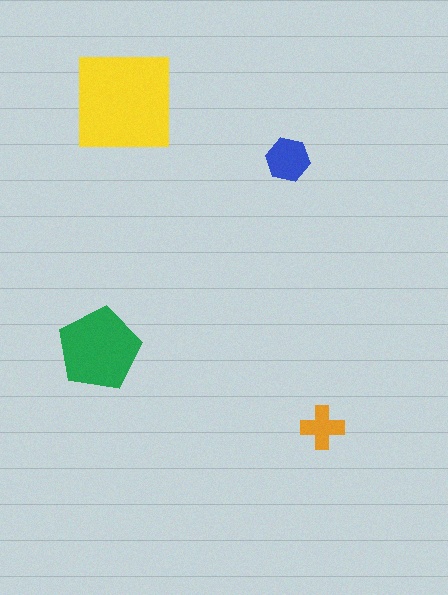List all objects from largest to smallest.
The yellow square, the green pentagon, the blue hexagon, the orange cross.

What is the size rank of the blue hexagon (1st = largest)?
3rd.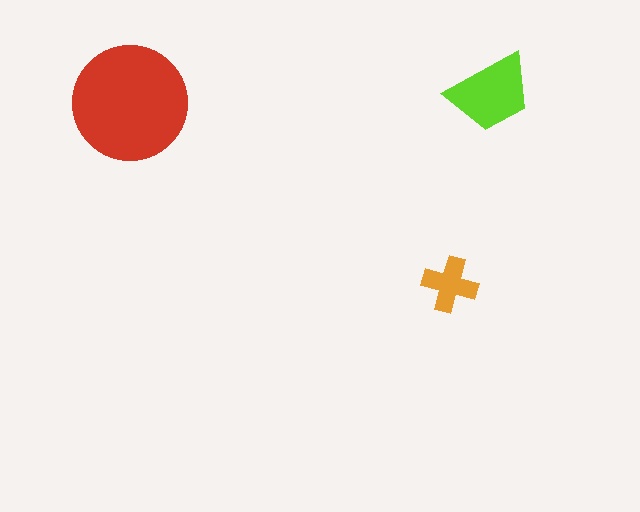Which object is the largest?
The red circle.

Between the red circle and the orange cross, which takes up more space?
The red circle.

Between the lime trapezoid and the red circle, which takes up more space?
The red circle.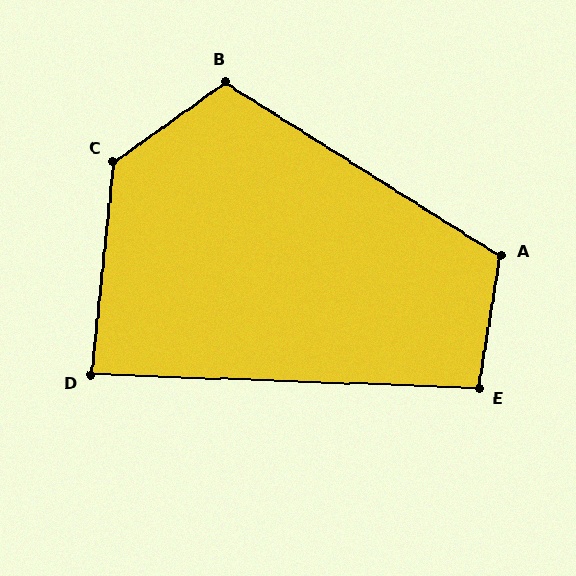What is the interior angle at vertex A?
Approximately 113 degrees (obtuse).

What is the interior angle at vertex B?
Approximately 112 degrees (obtuse).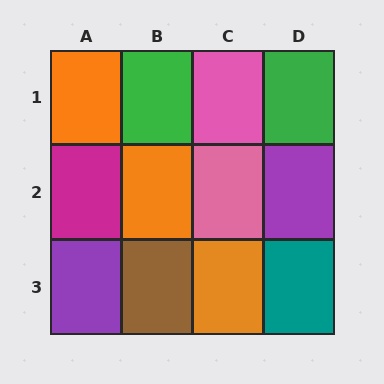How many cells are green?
2 cells are green.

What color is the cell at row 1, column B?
Green.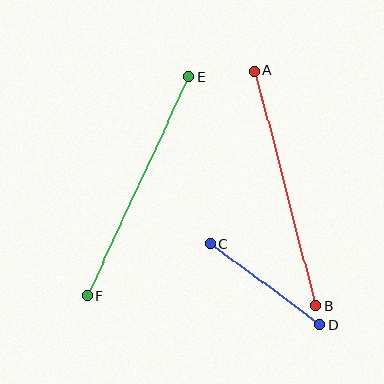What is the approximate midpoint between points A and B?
The midpoint is at approximately (285, 188) pixels.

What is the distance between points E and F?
The distance is approximately 241 pixels.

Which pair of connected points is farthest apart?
Points A and B are farthest apart.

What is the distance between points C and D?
The distance is approximately 136 pixels.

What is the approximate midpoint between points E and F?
The midpoint is at approximately (138, 186) pixels.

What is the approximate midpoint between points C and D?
The midpoint is at approximately (265, 284) pixels.